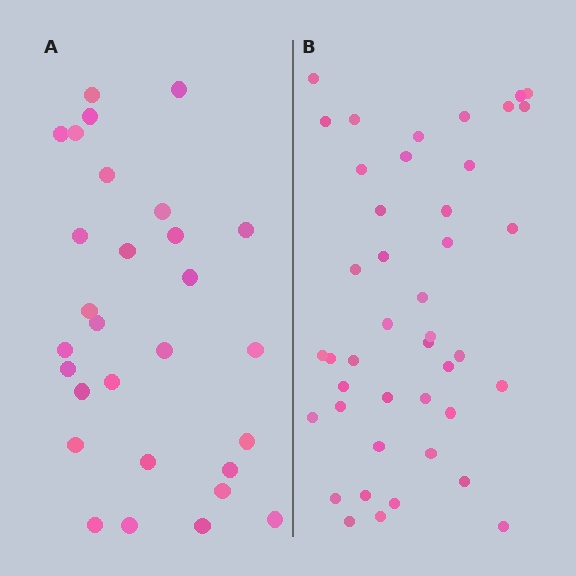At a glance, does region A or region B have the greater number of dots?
Region B (the right region) has more dots.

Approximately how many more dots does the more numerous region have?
Region B has approximately 15 more dots than region A.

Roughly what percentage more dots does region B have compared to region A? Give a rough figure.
About 50% more.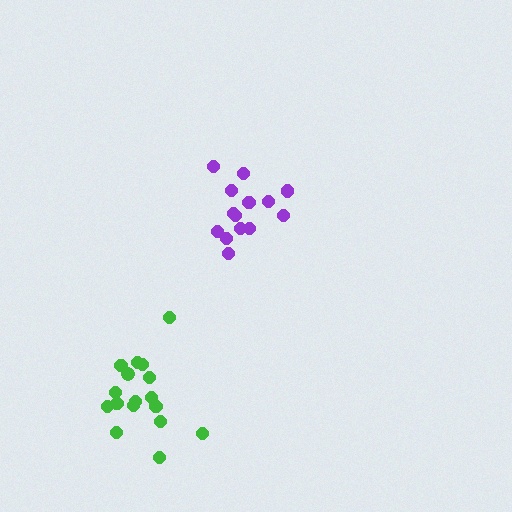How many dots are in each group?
Group 1: 17 dots, Group 2: 14 dots (31 total).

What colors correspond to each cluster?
The clusters are colored: green, purple.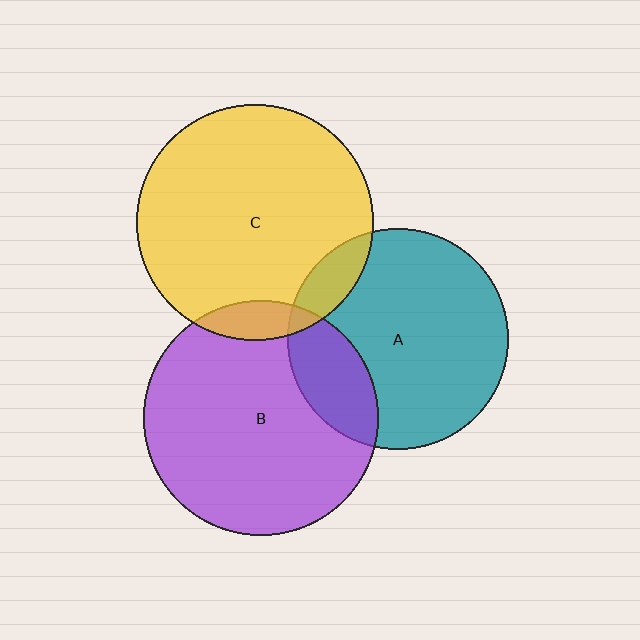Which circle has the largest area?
Circle C (yellow).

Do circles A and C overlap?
Yes.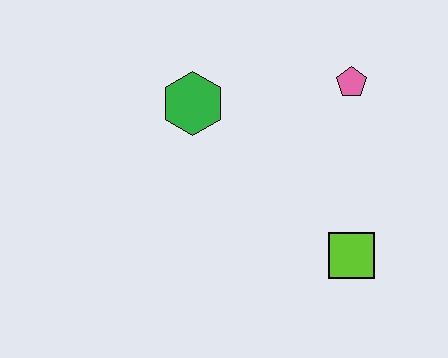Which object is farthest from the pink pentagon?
The lime square is farthest from the pink pentagon.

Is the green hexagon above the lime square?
Yes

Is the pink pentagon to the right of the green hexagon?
Yes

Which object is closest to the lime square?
The pink pentagon is closest to the lime square.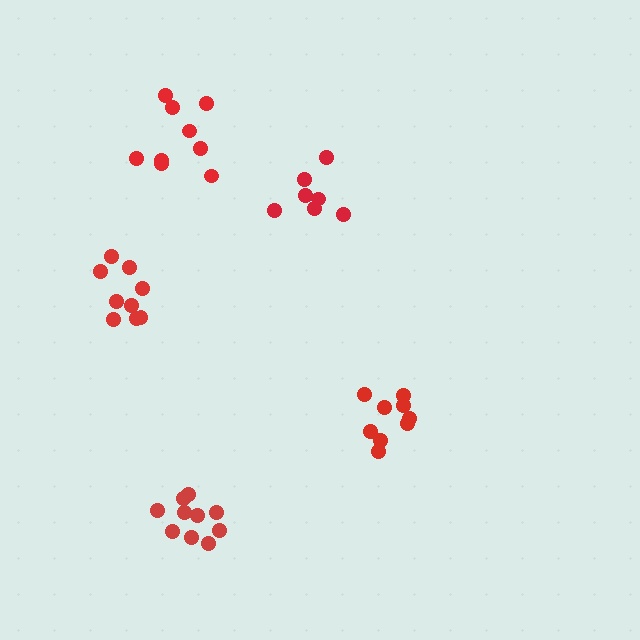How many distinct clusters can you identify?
There are 5 distinct clusters.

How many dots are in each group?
Group 1: 10 dots, Group 2: 7 dots, Group 3: 9 dots, Group 4: 9 dots, Group 5: 9 dots (44 total).